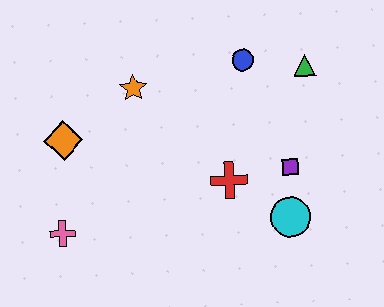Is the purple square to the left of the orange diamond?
No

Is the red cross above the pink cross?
Yes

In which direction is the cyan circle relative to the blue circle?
The cyan circle is below the blue circle.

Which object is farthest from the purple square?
The pink cross is farthest from the purple square.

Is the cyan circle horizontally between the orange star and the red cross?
No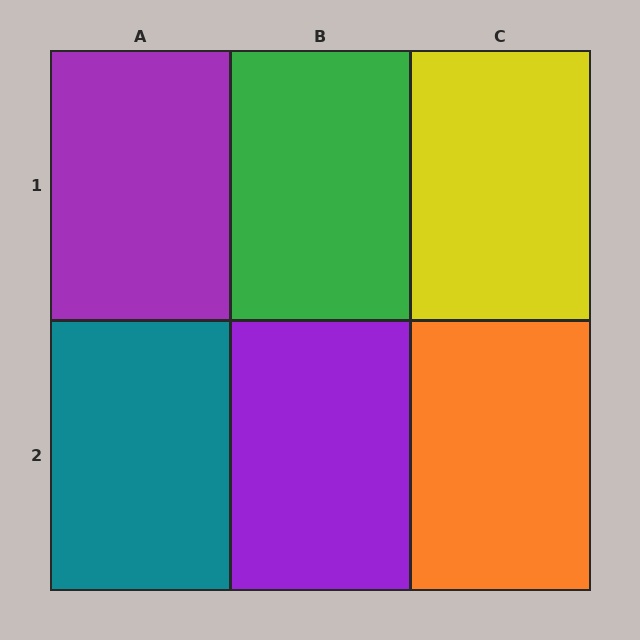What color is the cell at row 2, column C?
Orange.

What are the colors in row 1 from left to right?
Purple, green, yellow.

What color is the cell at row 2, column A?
Teal.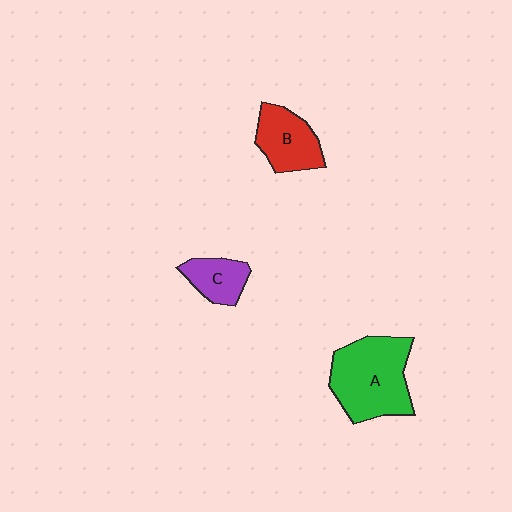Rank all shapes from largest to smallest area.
From largest to smallest: A (green), B (red), C (purple).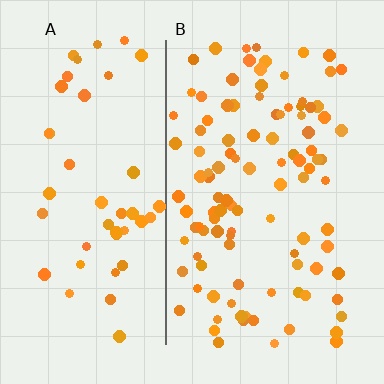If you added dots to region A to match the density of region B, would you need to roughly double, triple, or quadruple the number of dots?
Approximately double.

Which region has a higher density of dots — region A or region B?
B (the right).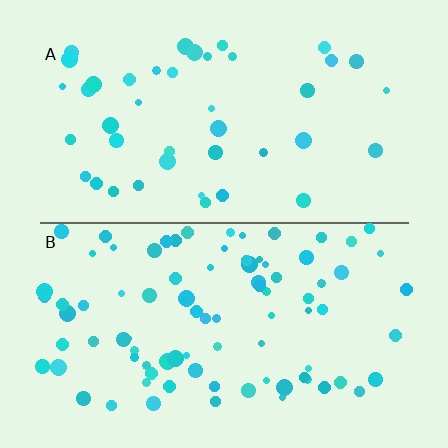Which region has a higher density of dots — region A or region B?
B (the bottom).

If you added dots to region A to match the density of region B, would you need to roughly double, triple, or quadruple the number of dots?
Approximately double.